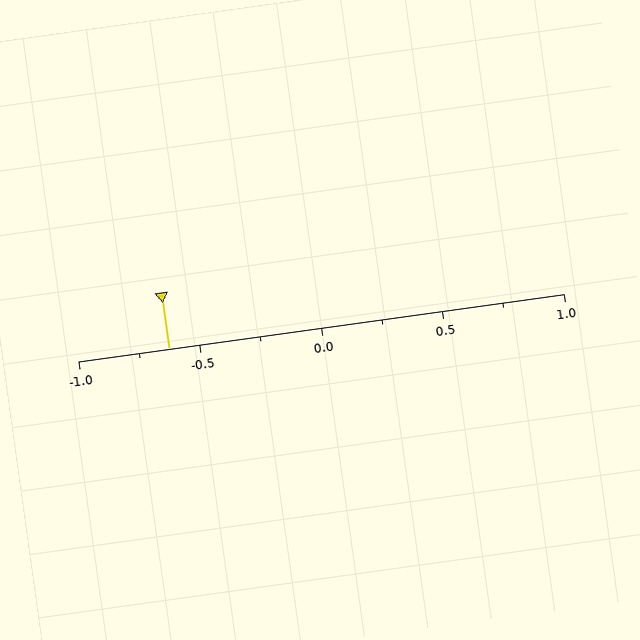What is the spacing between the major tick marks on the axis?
The major ticks are spaced 0.5 apart.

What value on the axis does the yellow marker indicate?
The marker indicates approximately -0.62.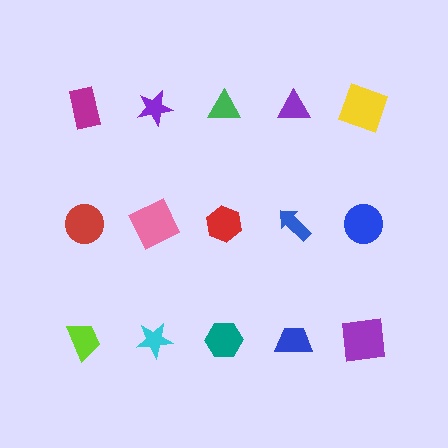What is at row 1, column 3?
A green triangle.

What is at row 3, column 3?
A teal hexagon.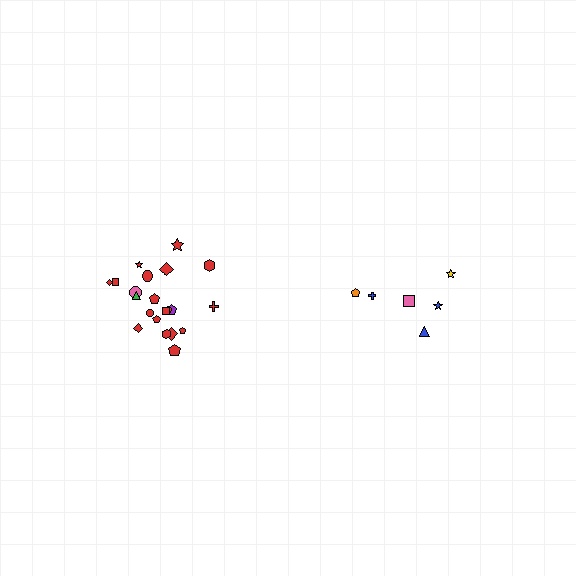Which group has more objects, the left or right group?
The left group.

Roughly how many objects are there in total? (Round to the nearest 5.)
Roughly 30 objects in total.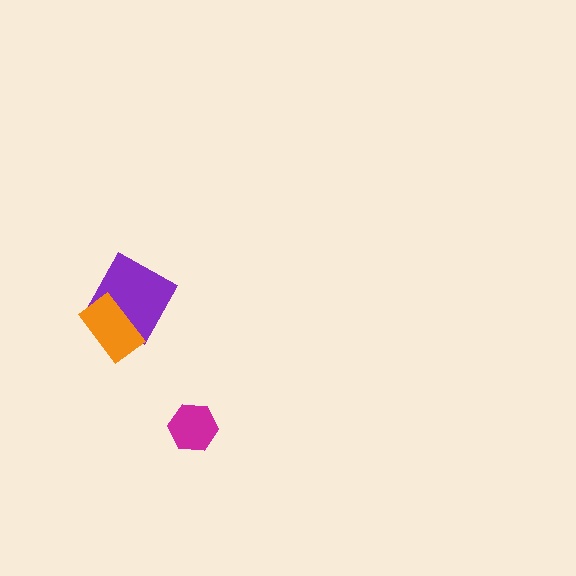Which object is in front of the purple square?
The orange rectangle is in front of the purple square.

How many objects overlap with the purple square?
1 object overlaps with the purple square.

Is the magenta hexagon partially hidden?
No, no other shape covers it.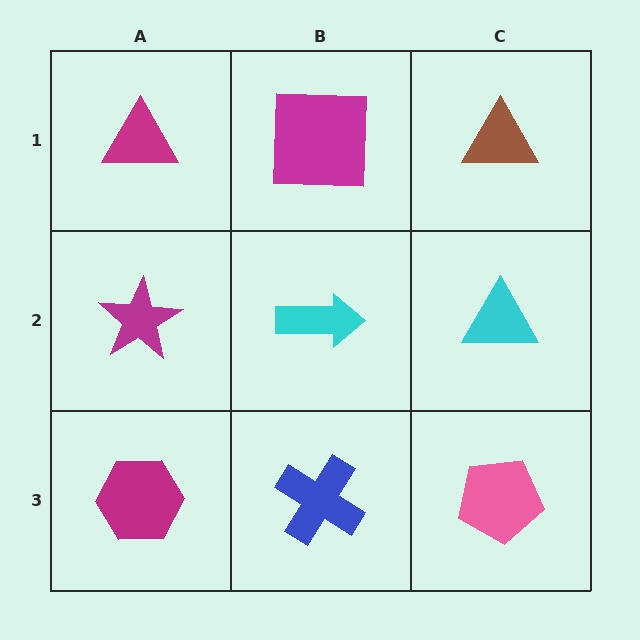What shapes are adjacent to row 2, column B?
A magenta square (row 1, column B), a blue cross (row 3, column B), a magenta star (row 2, column A), a cyan triangle (row 2, column C).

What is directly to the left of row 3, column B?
A magenta hexagon.